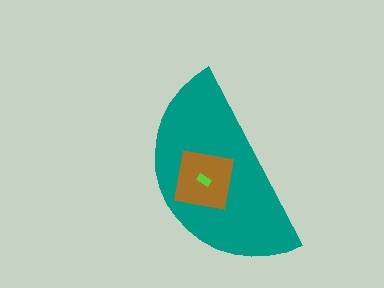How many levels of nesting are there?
3.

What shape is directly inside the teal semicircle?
The brown square.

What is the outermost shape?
The teal semicircle.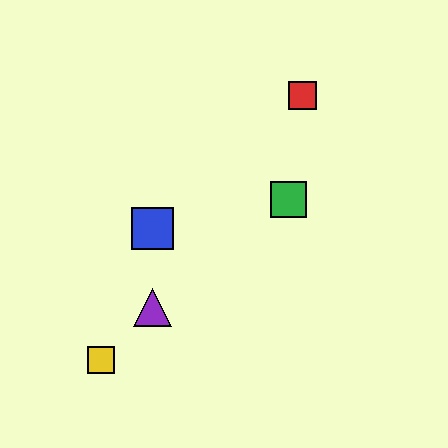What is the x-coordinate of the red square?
The red square is at x≈302.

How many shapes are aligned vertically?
2 shapes (the blue square, the purple triangle) are aligned vertically.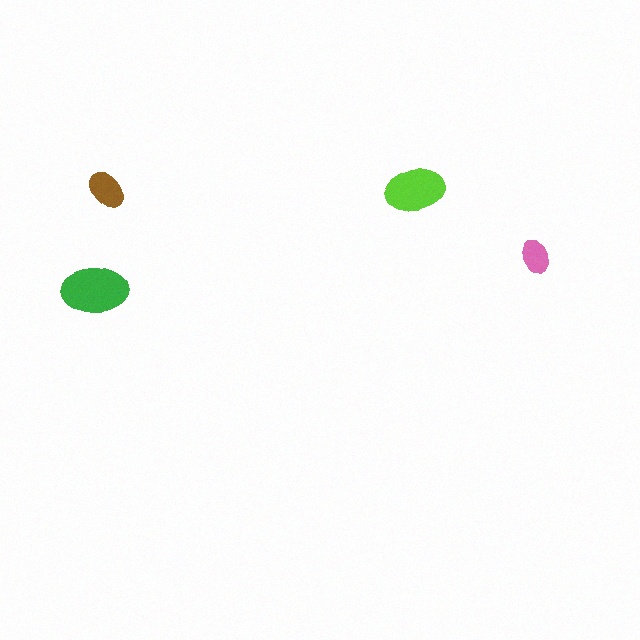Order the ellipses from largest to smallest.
the green one, the lime one, the brown one, the pink one.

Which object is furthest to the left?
The green ellipse is leftmost.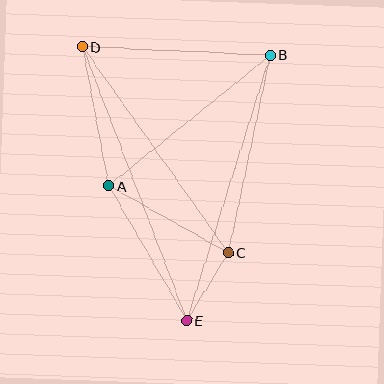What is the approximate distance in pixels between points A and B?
The distance between A and B is approximately 208 pixels.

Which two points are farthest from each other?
Points D and E are farthest from each other.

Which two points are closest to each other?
Points C and E are closest to each other.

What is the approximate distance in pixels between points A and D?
The distance between A and D is approximately 141 pixels.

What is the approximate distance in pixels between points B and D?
The distance between B and D is approximately 188 pixels.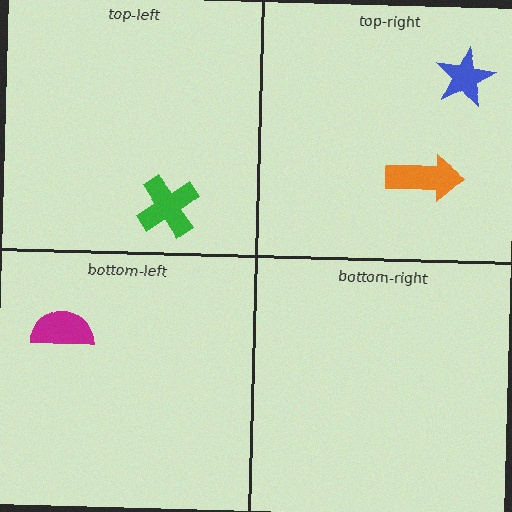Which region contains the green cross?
The top-left region.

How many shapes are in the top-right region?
2.